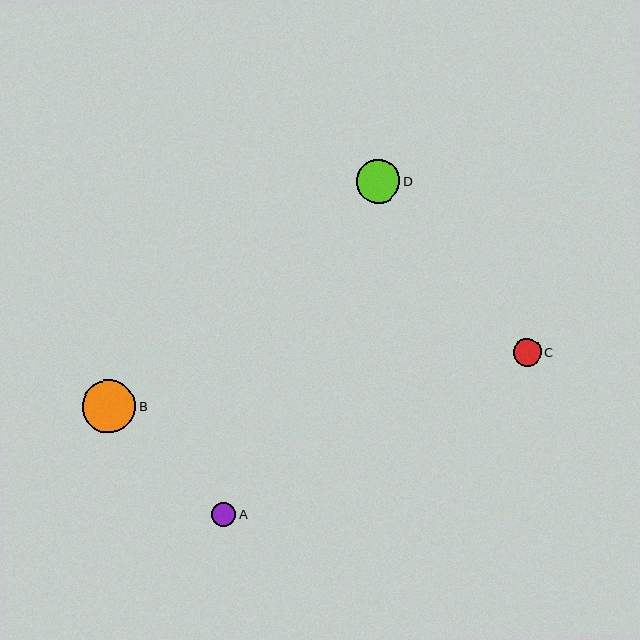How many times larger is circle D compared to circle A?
Circle D is approximately 1.8 times the size of circle A.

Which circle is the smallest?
Circle A is the smallest with a size of approximately 24 pixels.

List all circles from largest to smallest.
From largest to smallest: B, D, C, A.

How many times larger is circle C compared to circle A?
Circle C is approximately 1.1 times the size of circle A.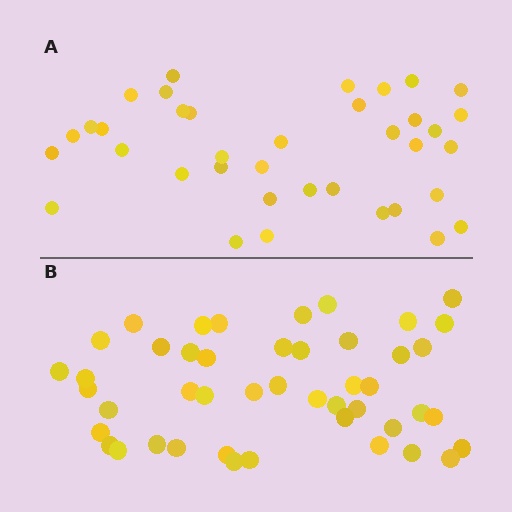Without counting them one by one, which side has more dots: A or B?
Region B (the bottom region) has more dots.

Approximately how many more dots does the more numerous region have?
Region B has roughly 8 or so more dots than region A.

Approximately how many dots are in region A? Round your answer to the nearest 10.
About 40 dots. (The exact count is 37, which rounds to 40.)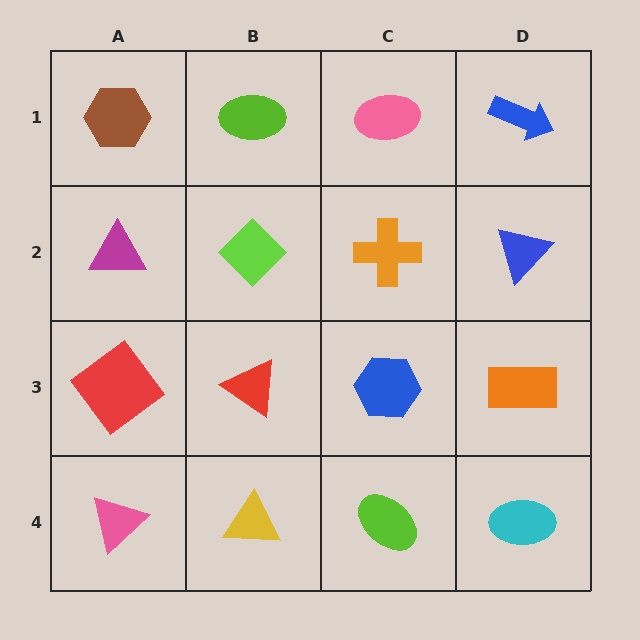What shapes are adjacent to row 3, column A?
A magenta triangle (row 2, column A), a pink triangle (row 4, column A), a red triangle (row 3, column B).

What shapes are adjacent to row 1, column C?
An orange cross (row 2, column C), a lime ellipse (row 1, column B), a blue arrow (row 1, column D).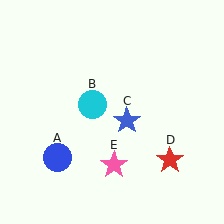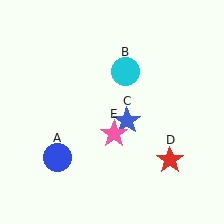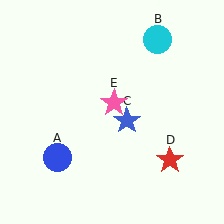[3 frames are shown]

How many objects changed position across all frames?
2 objects changed position: cyan circle (object B), pink star (object E).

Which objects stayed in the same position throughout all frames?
Blue circle (object A) and blue star (object C) and red star (object D) remained stationary.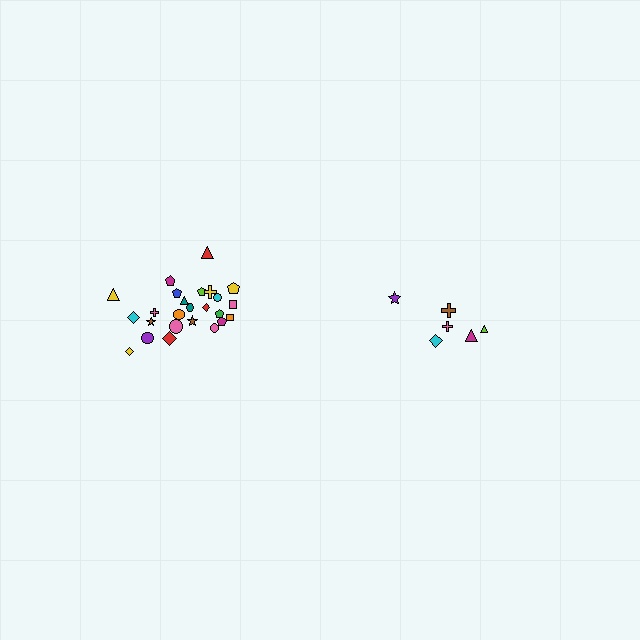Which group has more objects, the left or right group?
The left group.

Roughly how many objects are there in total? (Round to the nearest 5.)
Roughly 30 objects in total.